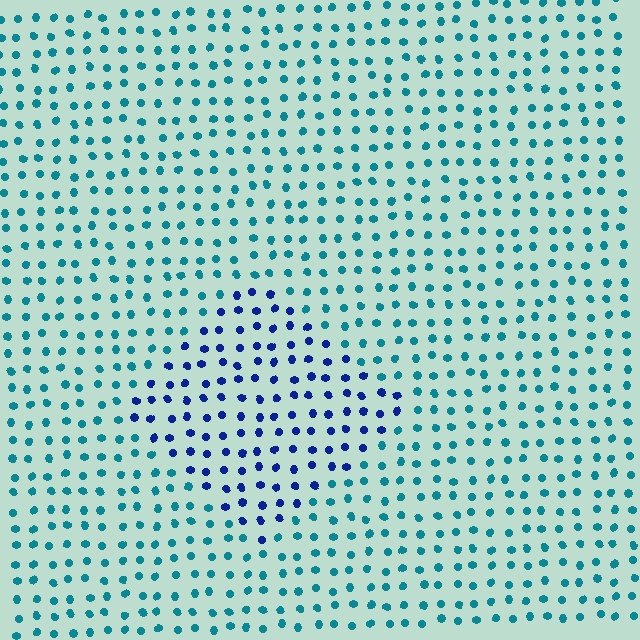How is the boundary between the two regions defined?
The boundary is defined purely by a slight shift in hue (about 44 degrees). Spacing, size, and orientation are identical on both sides.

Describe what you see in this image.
The image is filled with small teal elements in a uniform arrangement. A diamond-shaped region is visible where the elements are tinted to a slightly different hue, forming a subtle color boundary.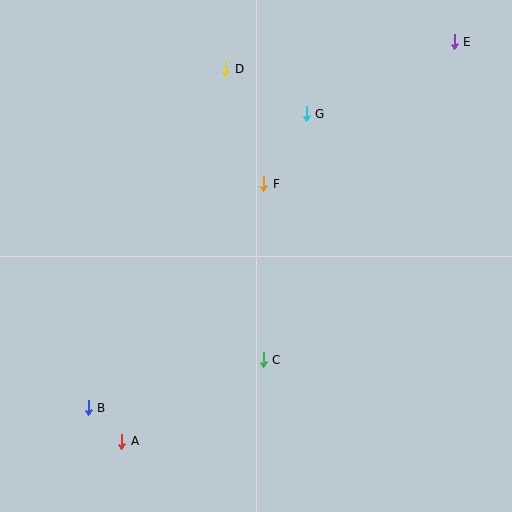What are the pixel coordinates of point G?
Point G is at (306, 114).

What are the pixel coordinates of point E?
Point E is at (454, 42).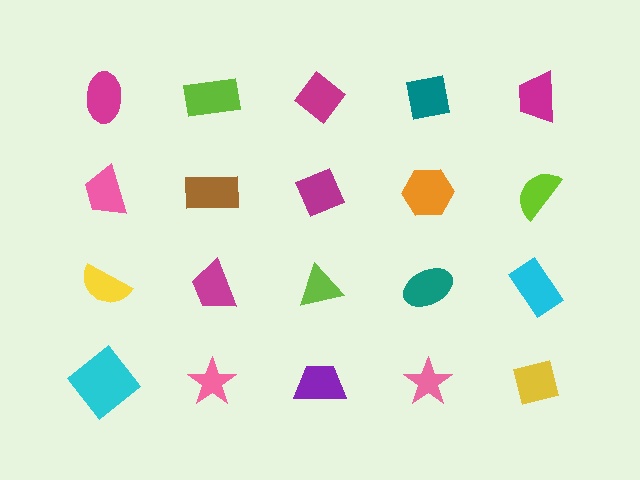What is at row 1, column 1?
A magenta ellipse.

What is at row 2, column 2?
A brown rectangle.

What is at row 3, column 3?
A lime triangle.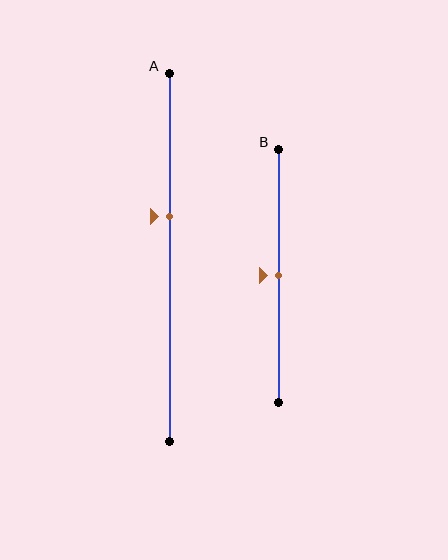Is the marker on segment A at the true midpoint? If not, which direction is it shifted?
No, the marker on segment A is shifted upward by about 11% of the segment length.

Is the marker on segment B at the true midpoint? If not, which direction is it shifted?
Yes, the marker on segment B is at the true midpoint.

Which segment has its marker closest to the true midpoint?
Segment B has its marker closest to the true midpoint.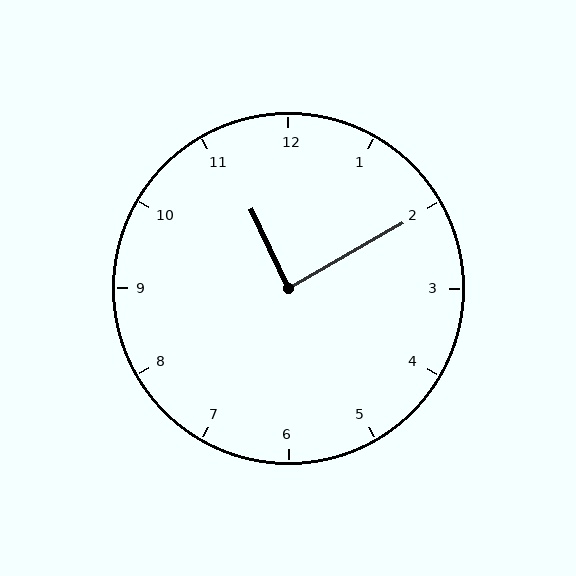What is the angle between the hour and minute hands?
Approximately 85 degrees.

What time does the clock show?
11:10.